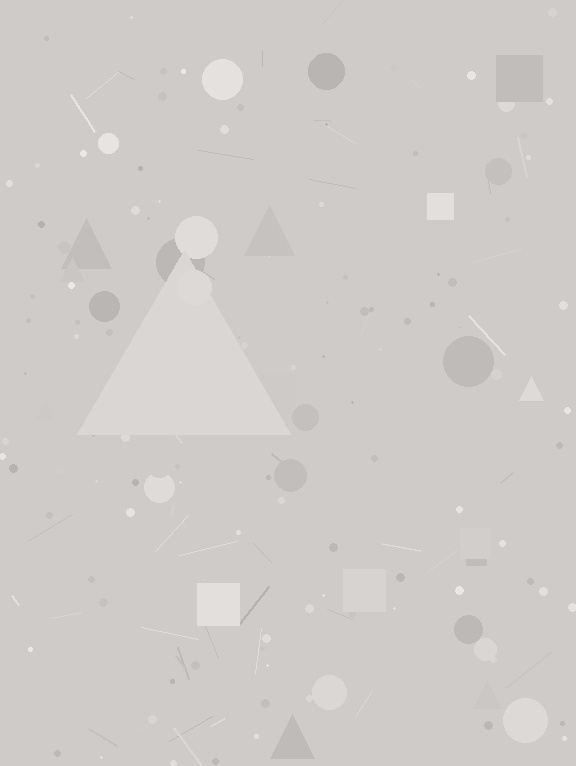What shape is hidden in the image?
A triangle is hidden in the image.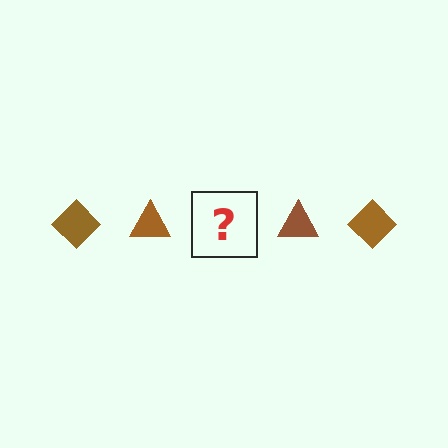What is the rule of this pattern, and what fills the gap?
The rule is that the pattern cycles through diamond, triangle shapes in brown. The gap should be filled with a brown diamond.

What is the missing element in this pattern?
The missing element is a brown diamond.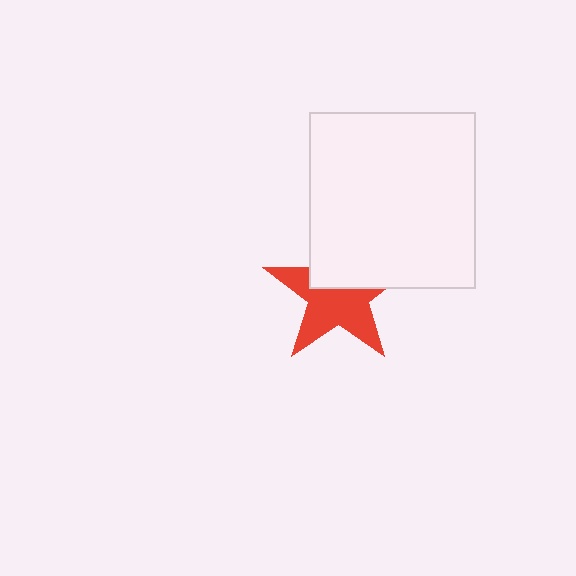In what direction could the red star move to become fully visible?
The red star could move down. That would shift it out from behind the white rectangle entirely.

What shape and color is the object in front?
The object in front is a white rectangle.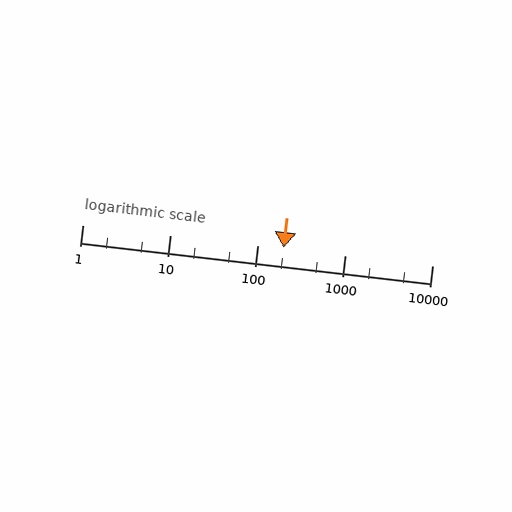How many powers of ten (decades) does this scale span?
The scale spans 4 decades, from 1 to 10000.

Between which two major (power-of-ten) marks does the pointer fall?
The pointer is between 100 and 1000.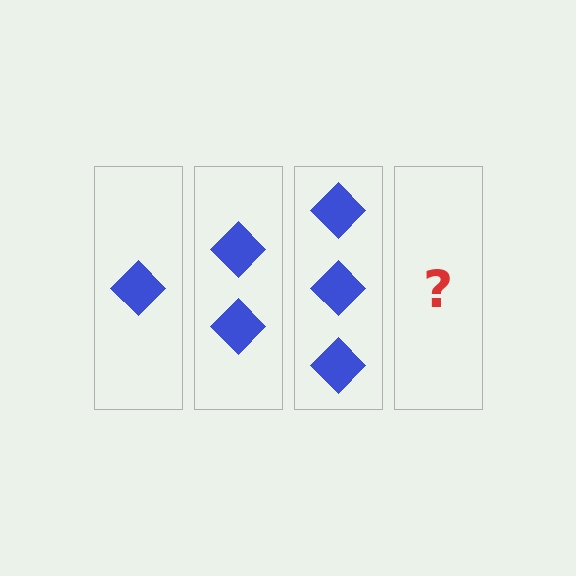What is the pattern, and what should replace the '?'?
The pattern is that each step adds one more diamond. The '?' should be 4 diamonds.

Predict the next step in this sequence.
The next step is 4 diamonds.